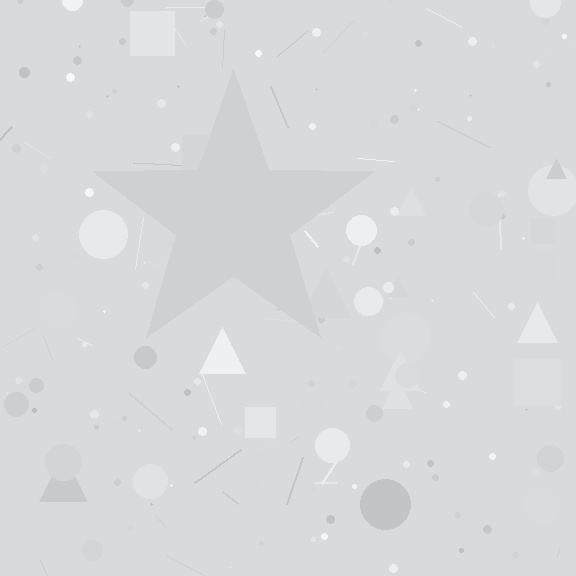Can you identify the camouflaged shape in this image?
The camouflaged shape is a star.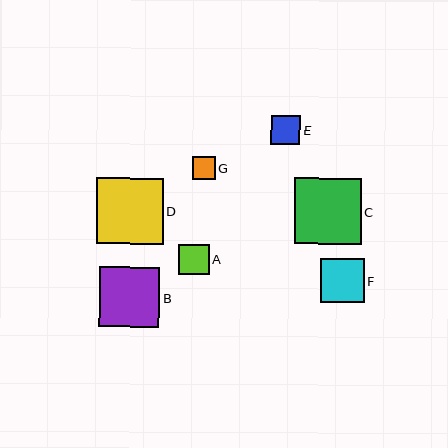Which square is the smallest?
Square G is the smallest with a size of approximately 23 pixels.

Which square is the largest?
Square C is the largest with a size of approximately 66 pixels.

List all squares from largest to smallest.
From largest to smallest: C, D, B, F, A, E, G.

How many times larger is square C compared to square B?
Square C is approximately 1.1 times the size of square B.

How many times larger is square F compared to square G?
Square F is approximately 1.9 times the size of square G.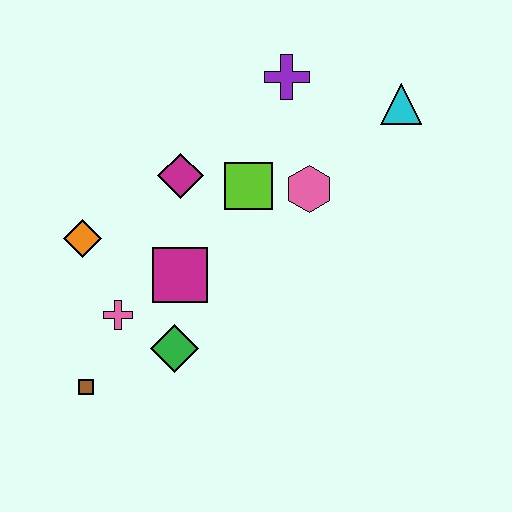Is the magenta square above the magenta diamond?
No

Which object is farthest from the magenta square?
The cyan triangle is farthest from the magenta square.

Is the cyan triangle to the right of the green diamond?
Yes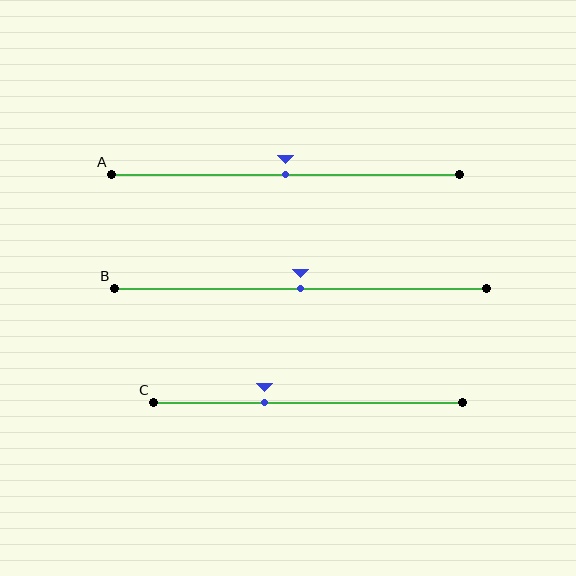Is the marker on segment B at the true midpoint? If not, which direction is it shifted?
Yes, the marker on segment B is at the true midpoint.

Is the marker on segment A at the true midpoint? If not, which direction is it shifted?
Yes, the marker on segment A is at the true midpoint.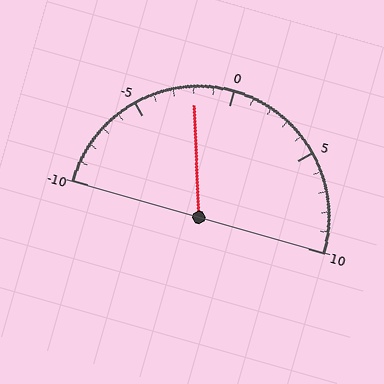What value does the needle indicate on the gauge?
The needle indicates approximately -2.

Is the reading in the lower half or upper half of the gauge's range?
The reading is in the lower half of the range (-10 to 10).